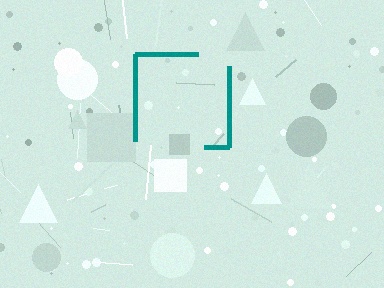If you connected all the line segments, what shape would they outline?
They would outline a square.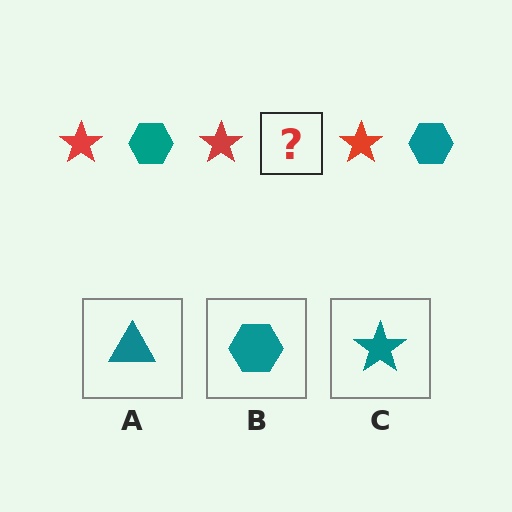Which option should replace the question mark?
Option B.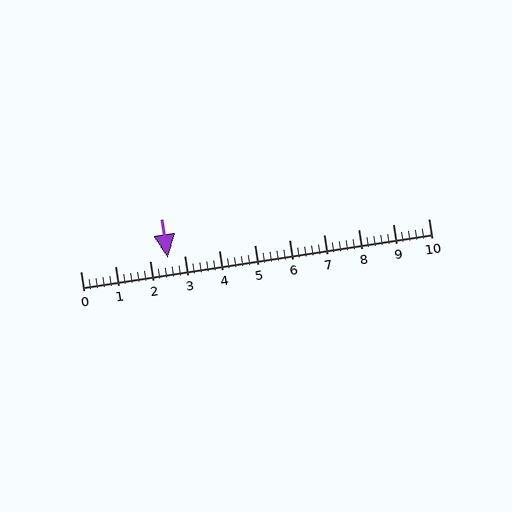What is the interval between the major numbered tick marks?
The major tick marks are spaced 1 units apart.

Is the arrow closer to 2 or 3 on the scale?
The arrow is closer to 3.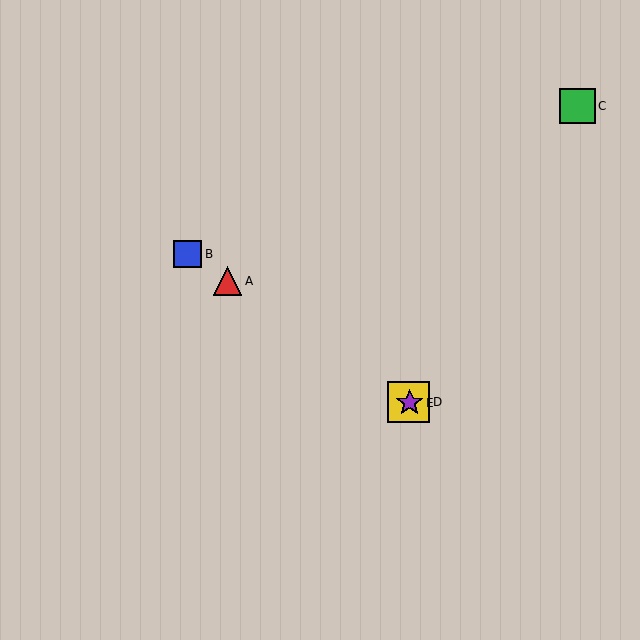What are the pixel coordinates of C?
Object C is at (578, 106).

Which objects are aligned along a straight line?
Objects A, B, D, E are aligned along a straight line.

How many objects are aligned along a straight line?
4 objects (A, B, D, E) are aligned along a straight line.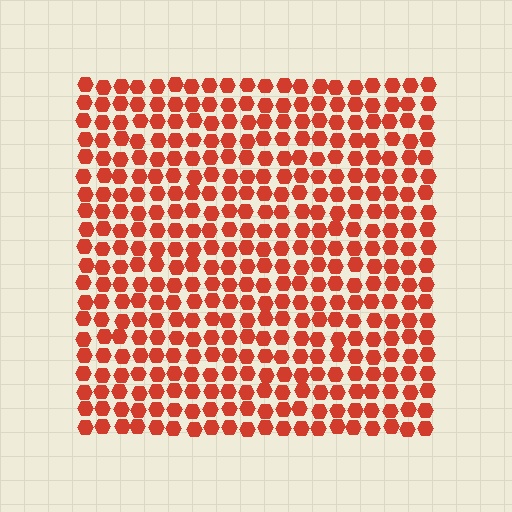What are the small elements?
The small elements are hexagons.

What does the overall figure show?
The overall figure shows a square.